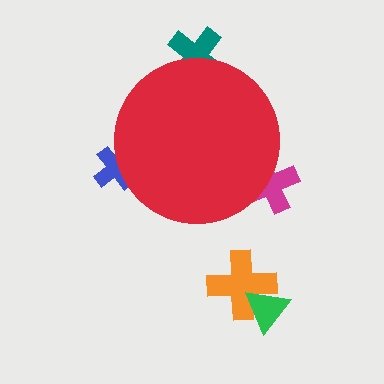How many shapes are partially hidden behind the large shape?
3 shapes are partially hidden.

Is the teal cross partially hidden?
Yes, the teal cross is partially hidden behind the red circle.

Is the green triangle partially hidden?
No, the green triangle is fully visible.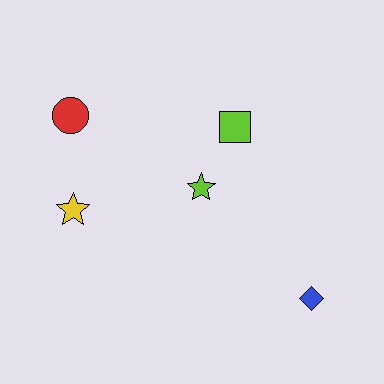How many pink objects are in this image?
There are no pink objects.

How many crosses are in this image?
There are no crosses.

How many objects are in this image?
There are 5 objects.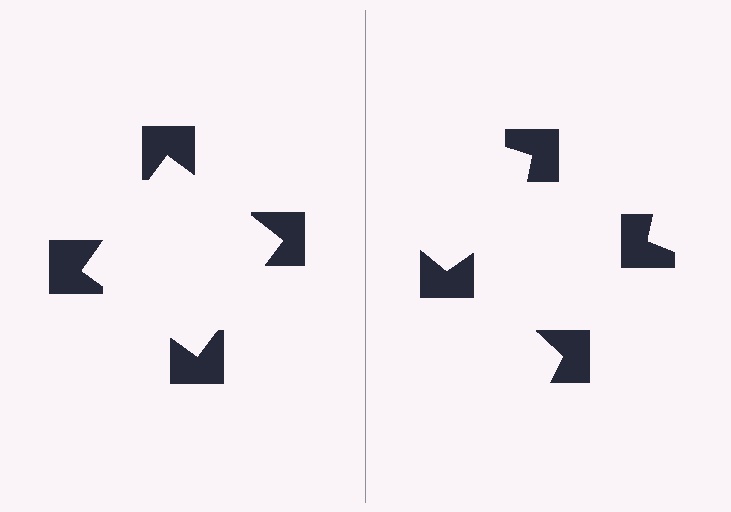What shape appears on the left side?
An illusory square.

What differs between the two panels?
The notched squares are positioned identically on both sides; only the wedge orientations differ. On the left they align to a square; on the right they are misaligned.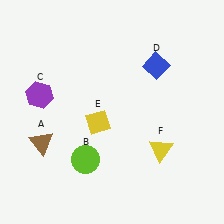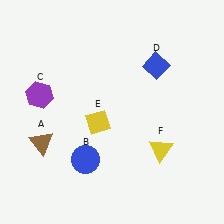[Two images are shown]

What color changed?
The circle (B) changed from lime in Image 1 to blue in Image 2.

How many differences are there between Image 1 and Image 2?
There is 1 difference between the two images.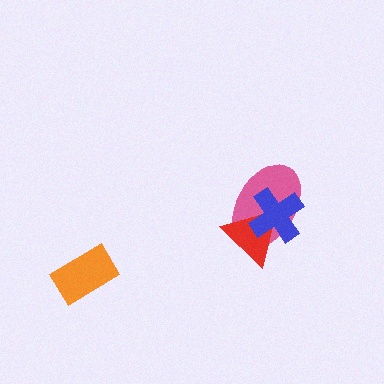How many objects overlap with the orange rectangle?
0 objects overlap with the orange rectangle.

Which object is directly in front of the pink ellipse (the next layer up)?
The red triangle is directly in front of the pink ellipse.